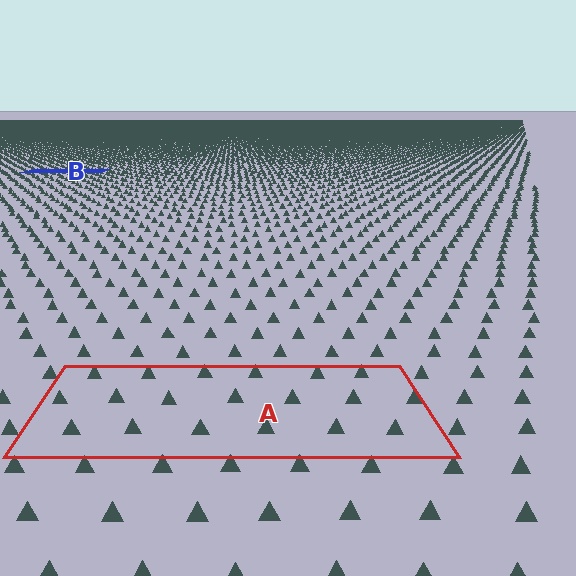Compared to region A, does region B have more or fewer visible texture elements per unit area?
Region B has more texture elements per unit area — they are packed more densely because it is farther away.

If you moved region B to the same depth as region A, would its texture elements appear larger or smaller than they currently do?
They would appear larger. At a closer depth, the same texture elements are projected at a bigger on-screen size.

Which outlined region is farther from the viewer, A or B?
Region B is farther from the viewer — the texture elements inside it appear smaller and more densely packed.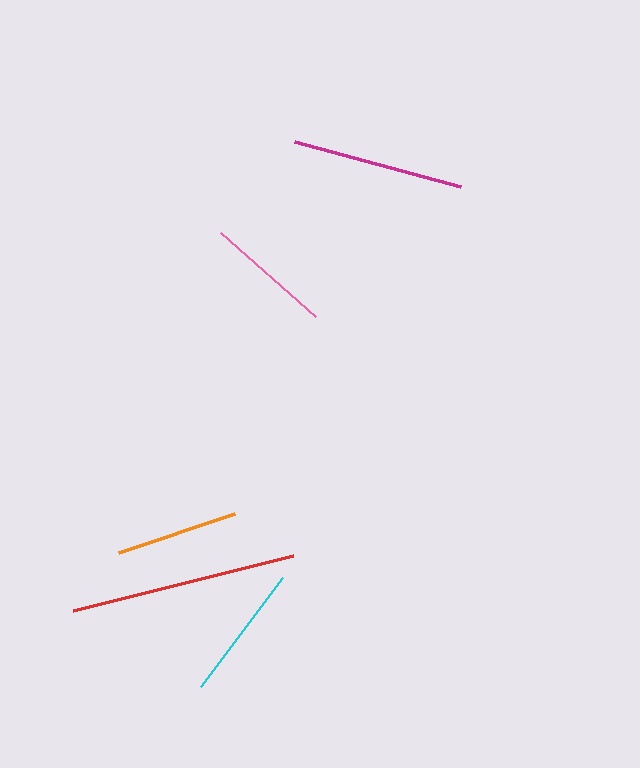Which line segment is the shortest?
The orange line is the shortest at approximately 123 pixels.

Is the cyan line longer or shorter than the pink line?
The cyan line is longer than the pink line.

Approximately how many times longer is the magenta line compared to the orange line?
The magenta line is approximately 1.4 times the length of the orange line.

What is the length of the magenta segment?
The magenta segment is approximately 172 pixels long.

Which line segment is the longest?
The red line is the longest at approximately 227 pixels.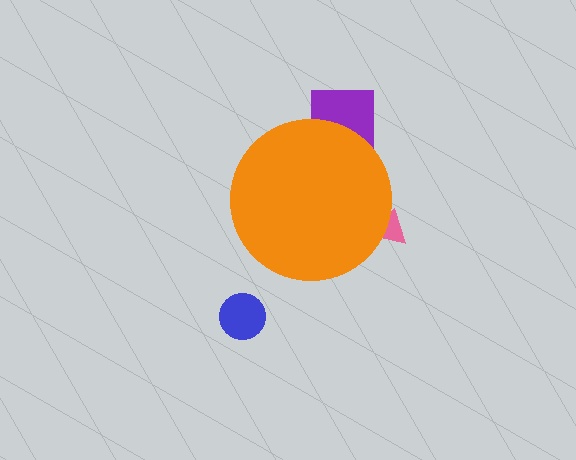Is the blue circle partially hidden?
No, the blue circle is fully visible.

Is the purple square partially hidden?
Yes, the purple square is partially hidden behind the orange circle.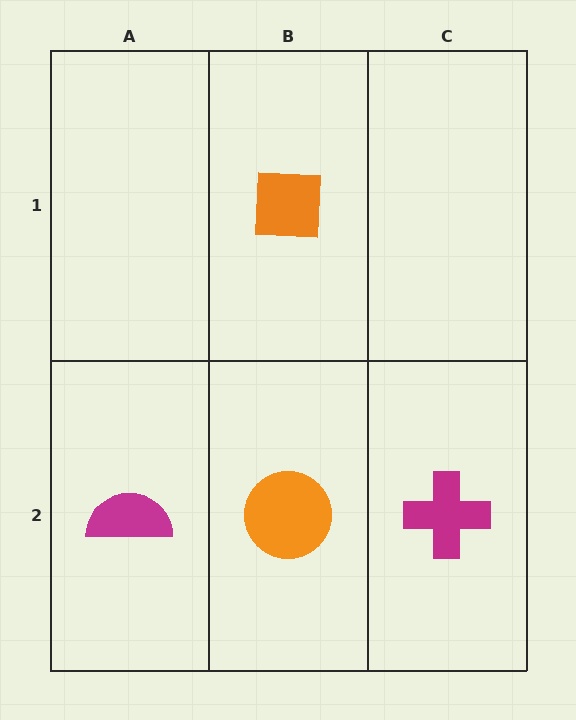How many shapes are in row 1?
1 shape.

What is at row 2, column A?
A magenta semicircle.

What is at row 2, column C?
A magenta cross.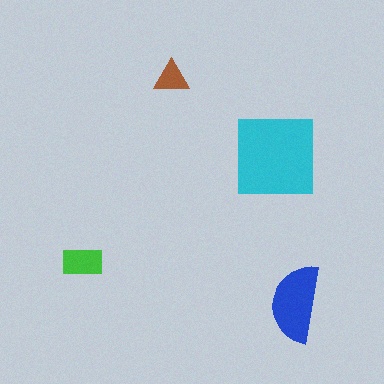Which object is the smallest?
The brown triangle.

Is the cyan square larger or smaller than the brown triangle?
Larger.